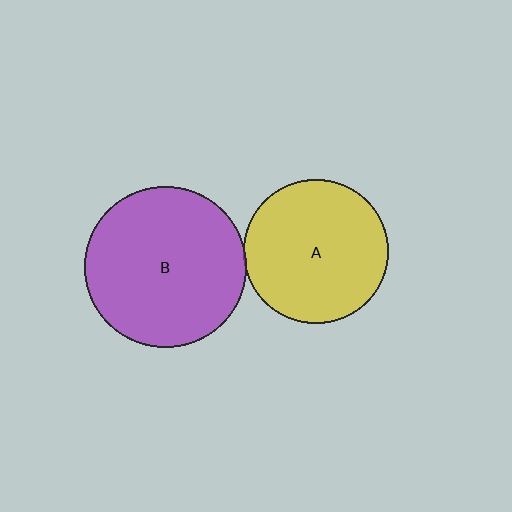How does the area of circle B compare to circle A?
Approximately 1.3 times.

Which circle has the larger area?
Circle B (purple).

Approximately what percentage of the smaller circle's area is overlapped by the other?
Approximately 5%.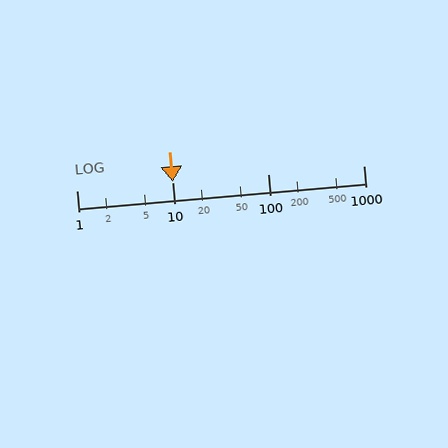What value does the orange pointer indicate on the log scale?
The pointer indicates approximately 10.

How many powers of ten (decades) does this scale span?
The scale spans 3 decades, from 1 to 1000.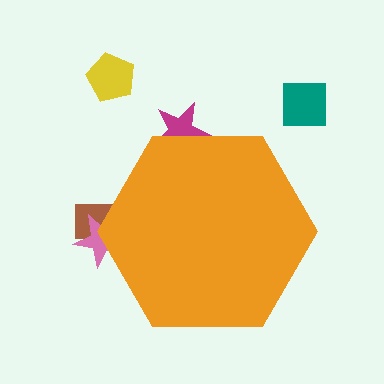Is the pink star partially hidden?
Yes, the pink star is partially hidden behind the orange hexagon.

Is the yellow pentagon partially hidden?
No, the yellow pentagon is fully visible.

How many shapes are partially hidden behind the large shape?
3 shapes are partially hidden.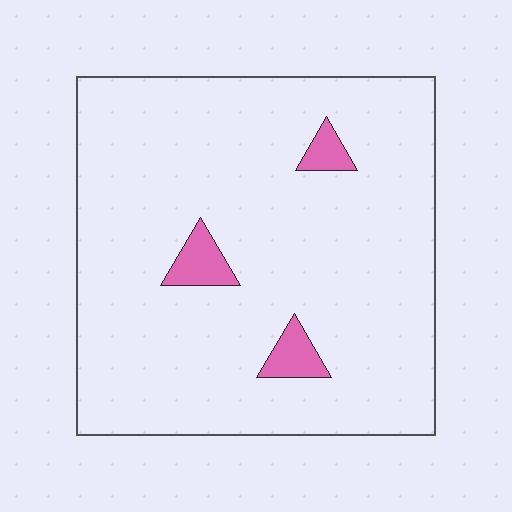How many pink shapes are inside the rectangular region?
3.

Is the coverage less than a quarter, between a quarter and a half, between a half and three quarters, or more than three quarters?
Less than a quarter.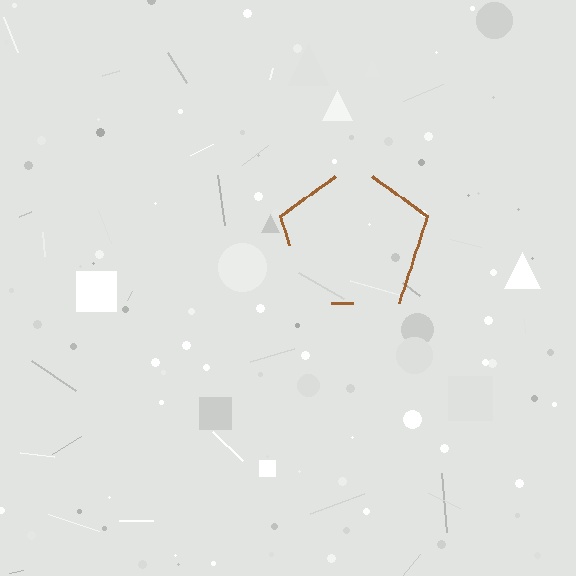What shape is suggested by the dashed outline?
The dashed outline suggests a pentagon.